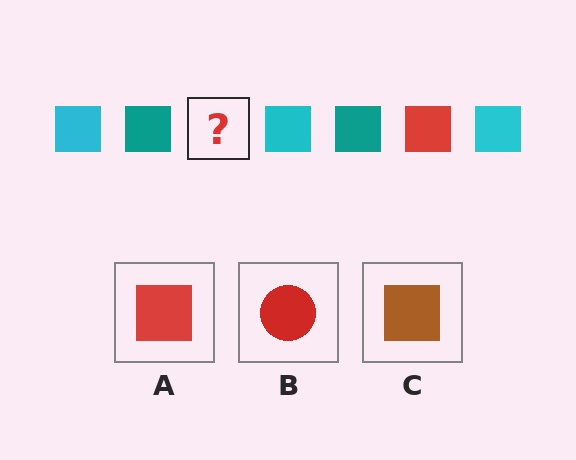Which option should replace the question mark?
Option A.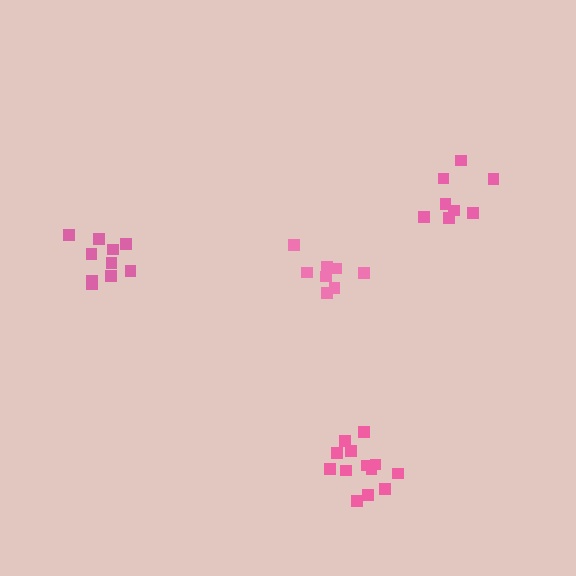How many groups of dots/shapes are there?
There are 4 groups.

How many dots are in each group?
Group 1: 10 dots, Group 2: 13 dots, Group 3: 8 dots, Group 4: 8 dots (39 total).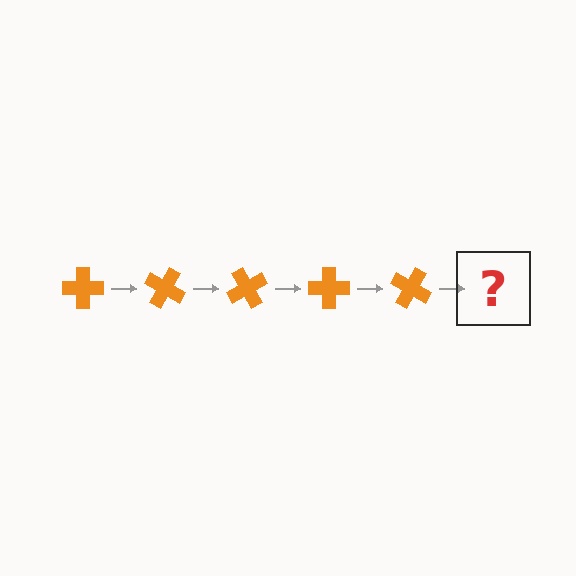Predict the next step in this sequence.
The next step is an orange cross rotated 150 degrees.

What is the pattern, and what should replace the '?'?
The pattern is that the cross rotates 30 degrees each step. The '?' should be an orange cross rotated 150 degrees.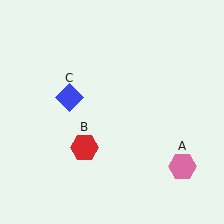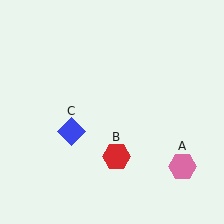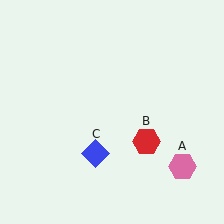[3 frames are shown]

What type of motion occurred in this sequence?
The red hexagon (object B), blue diamond (object C) rotated counterclockwise around the center of the scene.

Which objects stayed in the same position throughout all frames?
Pink hexagon (object A) remained stationary.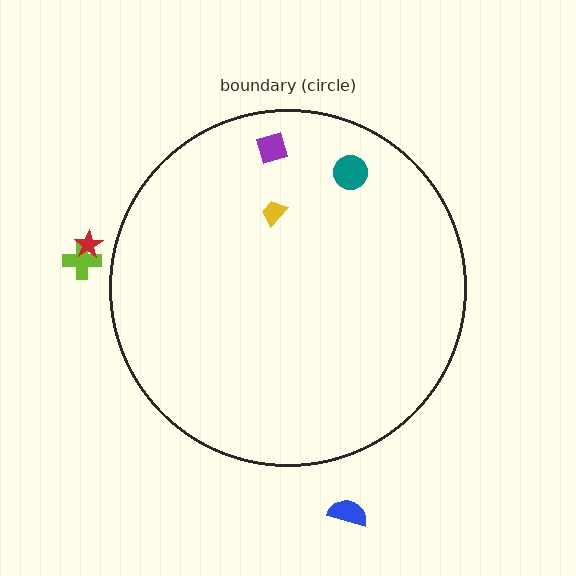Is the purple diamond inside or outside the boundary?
Inside.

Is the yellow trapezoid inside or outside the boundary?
Inside.